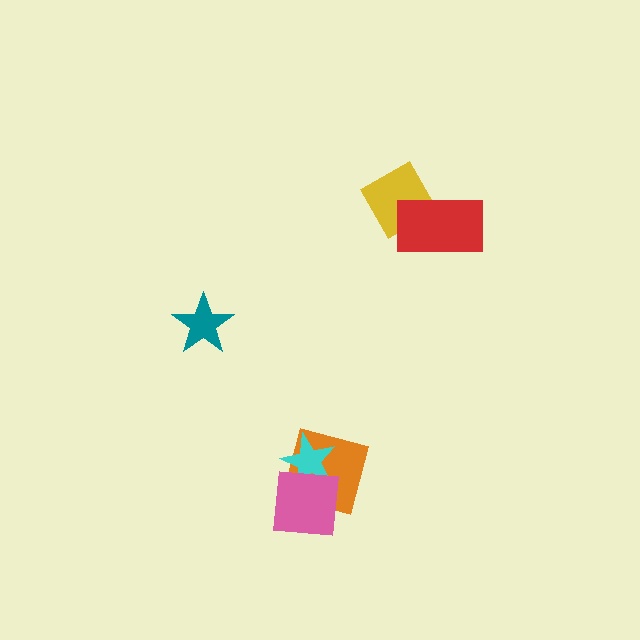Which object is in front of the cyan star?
The pink square is in front of the cyan star.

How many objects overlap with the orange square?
2 objects overlap with the orange square.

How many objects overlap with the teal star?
0 objects overlap with the teal star.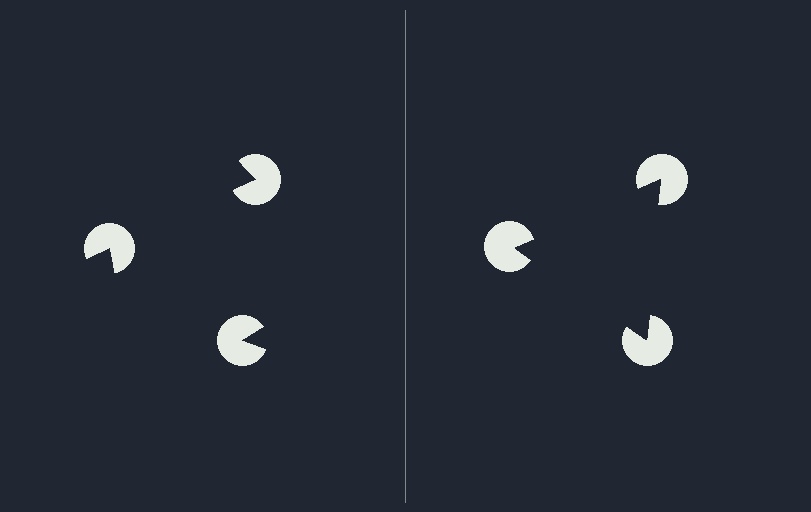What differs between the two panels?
The pac-man discs are positioned identically on both sides; only the wedge orientations differ. On the right they align to a triangle; on the left they are misaligned.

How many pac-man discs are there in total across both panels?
6 — 3 on each side.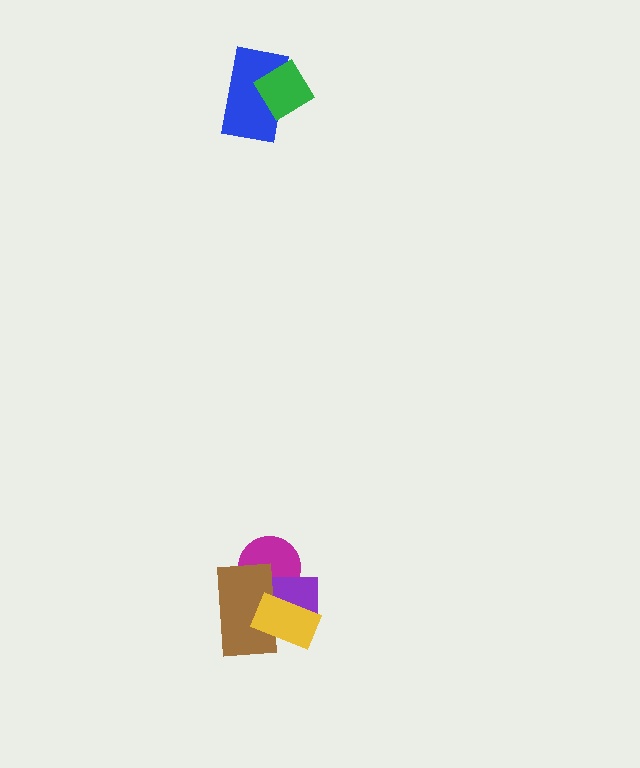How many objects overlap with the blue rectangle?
1 object overlaps with the blue rectangle.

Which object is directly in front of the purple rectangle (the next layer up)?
The brown rectangle is directly in front of the purple rectangle.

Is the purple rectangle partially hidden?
Yes, it is partially covered by another shape.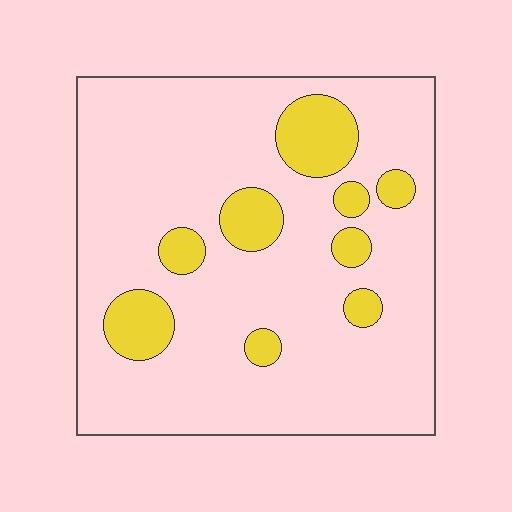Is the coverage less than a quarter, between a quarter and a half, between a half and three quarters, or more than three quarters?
Less than a quarter.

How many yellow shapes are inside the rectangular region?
9.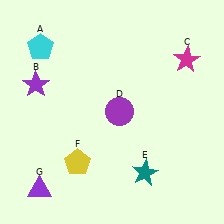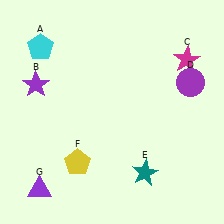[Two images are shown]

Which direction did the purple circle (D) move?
The purple circle (D) moved right.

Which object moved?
The purple circle (D) moved right.